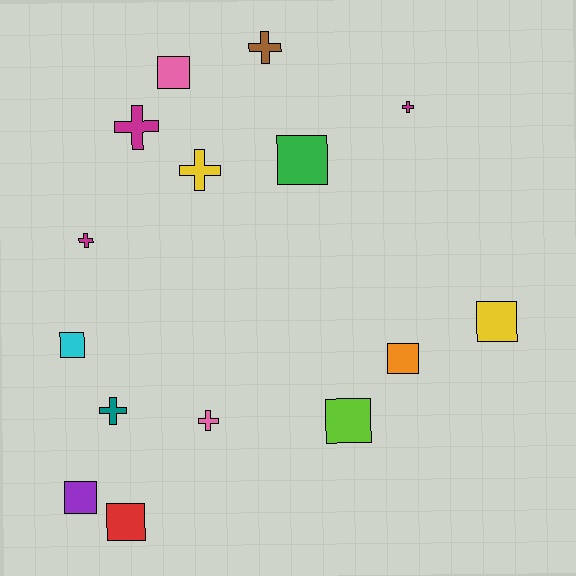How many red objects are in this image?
There is 1 red object.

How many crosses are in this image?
There are 7 crosses.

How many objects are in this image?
There are 15 objects.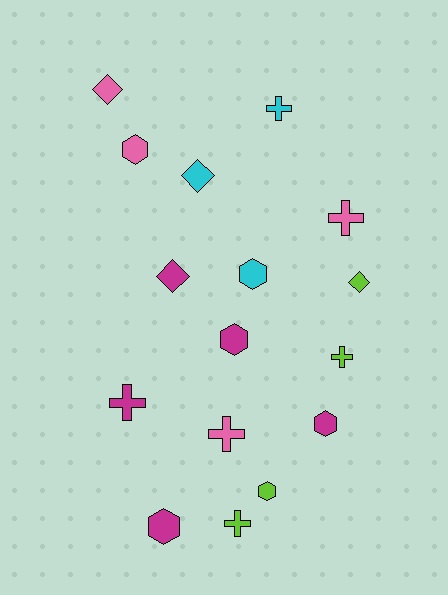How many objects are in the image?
There are 16 objects.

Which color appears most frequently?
Magenta, with 5 objects.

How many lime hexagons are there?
There is 1 lime hexagon.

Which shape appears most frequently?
Hexagon, with 6 objects.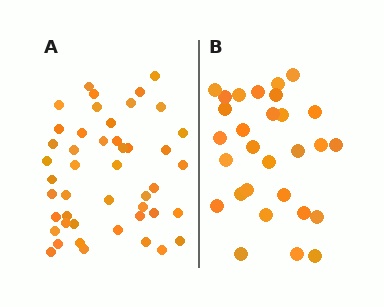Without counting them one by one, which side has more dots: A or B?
Region A (the left region) has more dots.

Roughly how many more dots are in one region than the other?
Region A has approximately 15 more dots than region B.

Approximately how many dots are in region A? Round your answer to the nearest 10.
About 50 dots. (The exact count is 46, which rounds to 50.)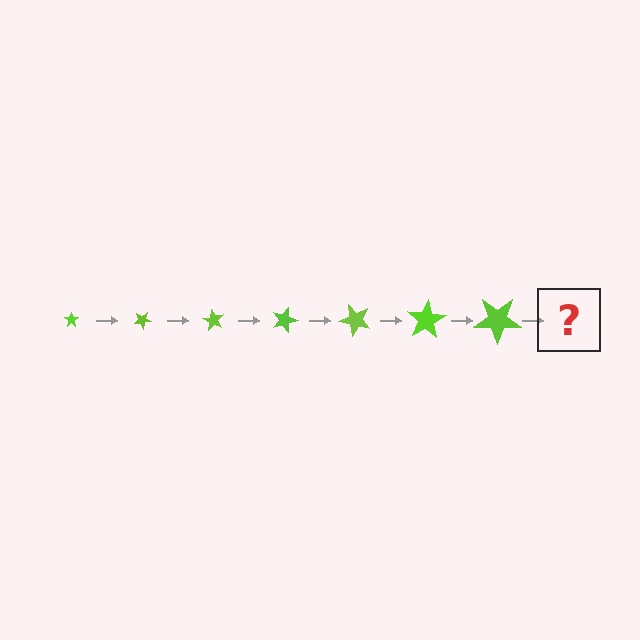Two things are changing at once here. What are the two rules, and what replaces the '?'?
The two rules are that the star grows larger each step and it rotates 30 degrees each step. The '?' should be a star, larger than the previous one and rotated 210 degrees from the start.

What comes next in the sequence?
The next element should be a star, larger than the previous one and rotated 210 degrees from the start.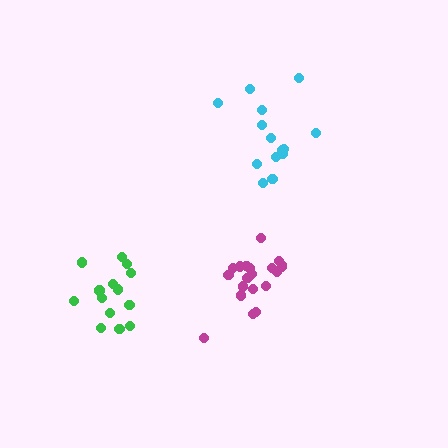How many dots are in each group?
Group 1: 20 dots, Group 2: 14 dots, Group 3: 14 dots (48 total).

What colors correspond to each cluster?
The clusters are colored: magenta, green, cyan.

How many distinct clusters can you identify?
There are 3 distinct clusters.